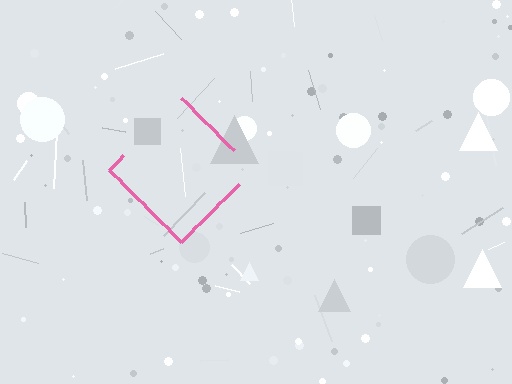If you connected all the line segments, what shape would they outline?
They would outline a diamond.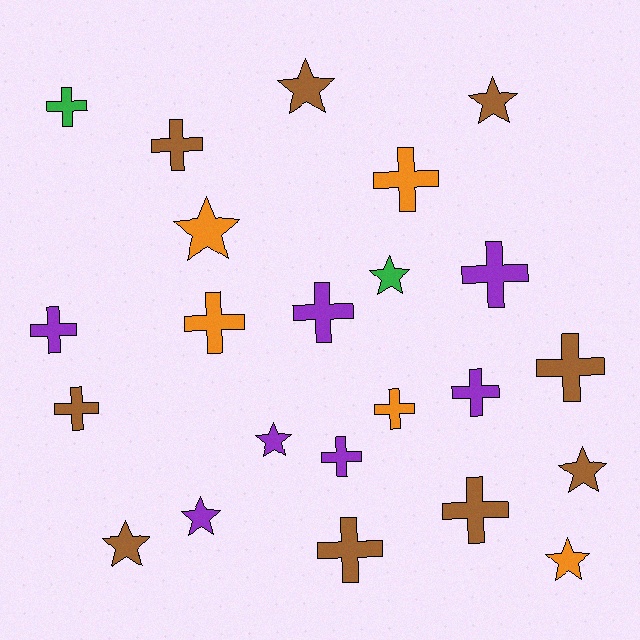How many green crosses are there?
There is 1 green cross.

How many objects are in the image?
There are 23 objects.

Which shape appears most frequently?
Cross, with 14 objects.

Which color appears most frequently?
Brown, with 9 objects.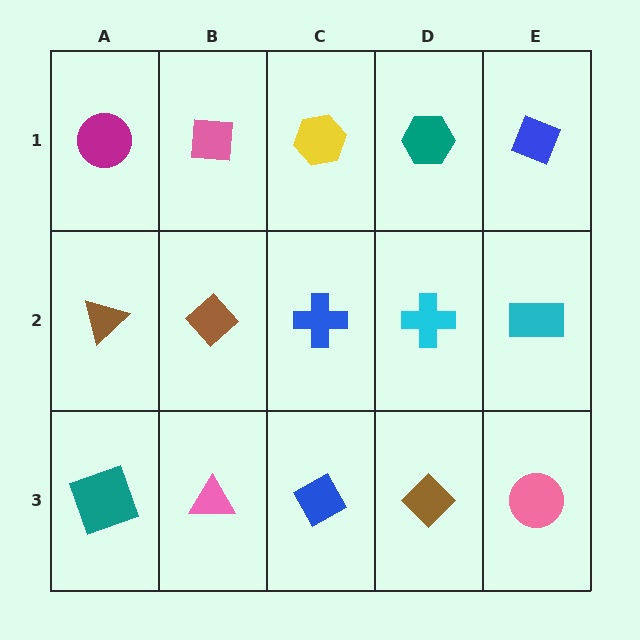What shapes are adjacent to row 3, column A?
A brown triangle (row 2, column A), a pink triangle (row 3, column B).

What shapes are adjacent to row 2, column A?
A magenta circle (row 1, column A), a teal square (row 3, column A), a brown diamond (row 2, column B).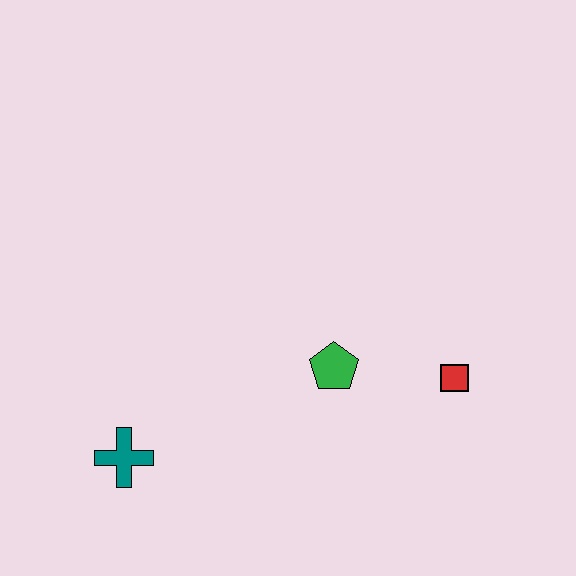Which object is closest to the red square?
The green pentagon is closest to the red square.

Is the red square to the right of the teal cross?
Yes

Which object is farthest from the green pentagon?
The teal cross is farthest from the green pentagon.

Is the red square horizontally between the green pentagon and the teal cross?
No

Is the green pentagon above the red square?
Yes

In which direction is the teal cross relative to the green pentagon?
The teal cross is to the left of the green pentagon.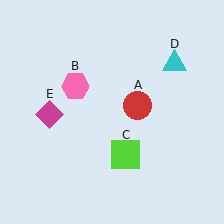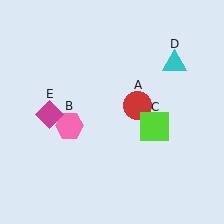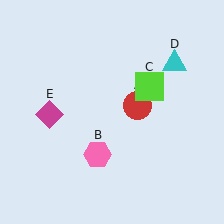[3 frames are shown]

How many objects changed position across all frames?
2 objects changed position: pink hexagon (object B), lime square (object C).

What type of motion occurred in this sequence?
The pink hexagon (object B), lime square (object C) rotated counterclockwise around the center of the scene.